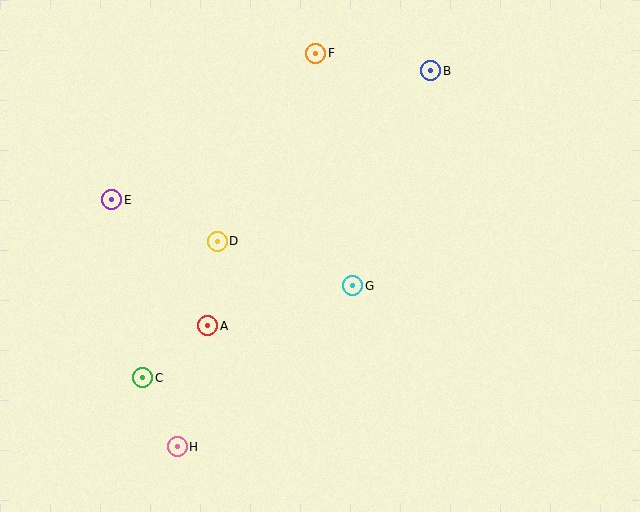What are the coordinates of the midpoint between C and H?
The midpoint between C and H is at (160, 412).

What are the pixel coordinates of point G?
Point G is at (353, 286).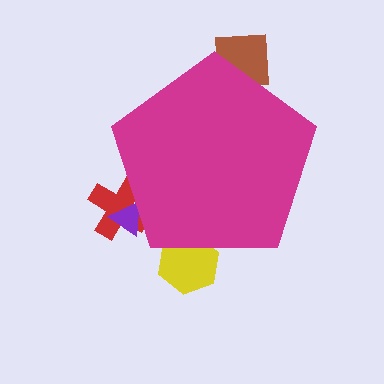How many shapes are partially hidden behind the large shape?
4 shapes are partially hidden.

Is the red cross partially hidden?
Yes, the red cross is partially hidden behind the magenta pentagon.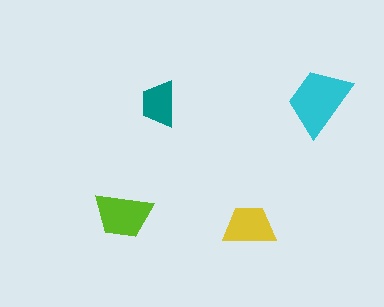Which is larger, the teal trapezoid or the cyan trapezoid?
The cyan one.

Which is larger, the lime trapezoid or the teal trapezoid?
The lime one.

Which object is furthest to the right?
The cyan trapezoid is rightmost.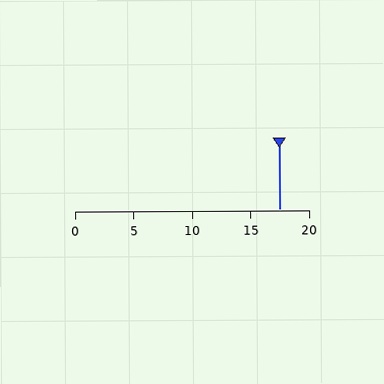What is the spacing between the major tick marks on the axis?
The major ticks are spaced 5 apart.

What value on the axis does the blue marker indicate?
The marker indicates approximately 17.5.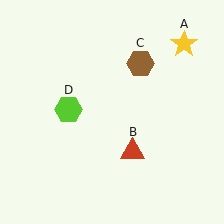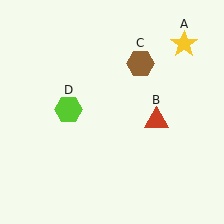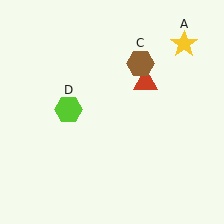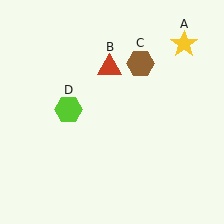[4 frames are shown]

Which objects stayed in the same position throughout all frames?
Yellow star (object A) and brown hexagon (object C) and lime hexagon (object D) remained stationary.